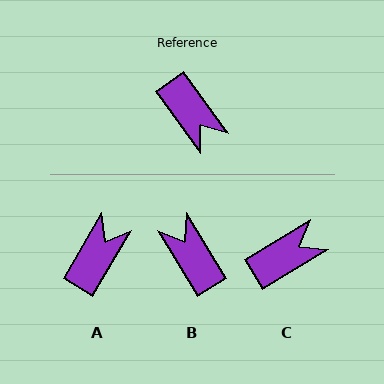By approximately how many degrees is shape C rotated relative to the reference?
Approximately 86 degrees counter-clockwise.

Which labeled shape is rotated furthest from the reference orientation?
B, about 176 degrees away.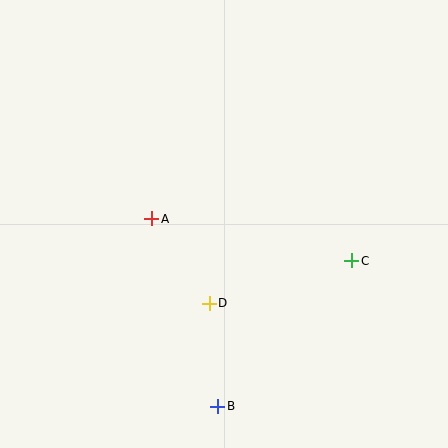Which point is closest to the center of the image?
Point A at (152, 219) is closest to the center.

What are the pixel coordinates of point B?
Point B is at (218, 406).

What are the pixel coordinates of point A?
Point A is at (152, 219).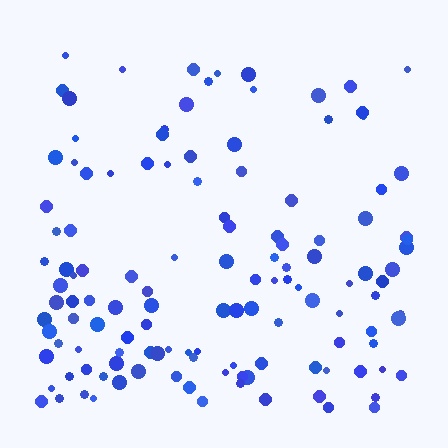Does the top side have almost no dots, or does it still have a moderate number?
Still a moderate number, just noticeably fewer than the bottom.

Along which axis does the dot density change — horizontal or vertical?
Vertical.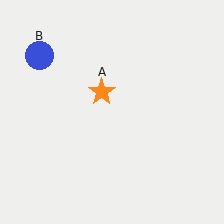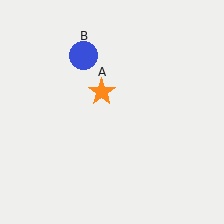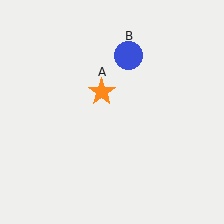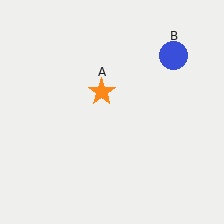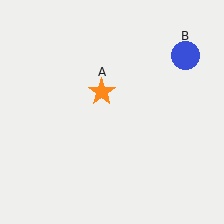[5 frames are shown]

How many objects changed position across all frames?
1 object changed position: blue circle (object B).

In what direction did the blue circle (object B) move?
The blue circle (object B) moved right.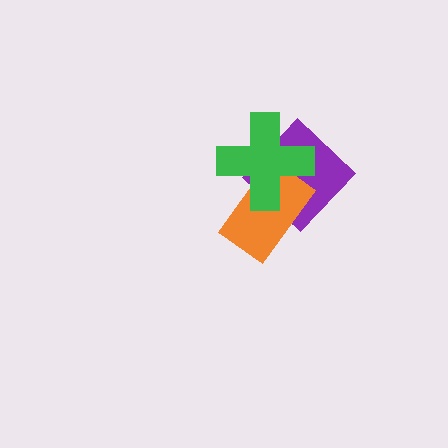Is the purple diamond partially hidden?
Yes, it is partially covered by another shape.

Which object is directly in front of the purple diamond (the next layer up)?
The orange rectangle is directly in front of the purple diamond.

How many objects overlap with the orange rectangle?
2 objects overlap with the orange rectangle.